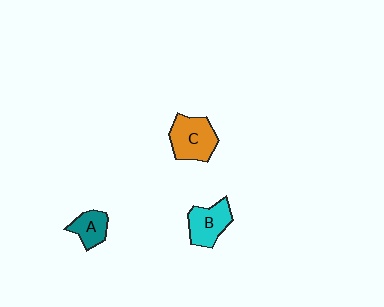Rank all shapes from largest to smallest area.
From largest to smallest: C (orange), B (cyan), A (teal).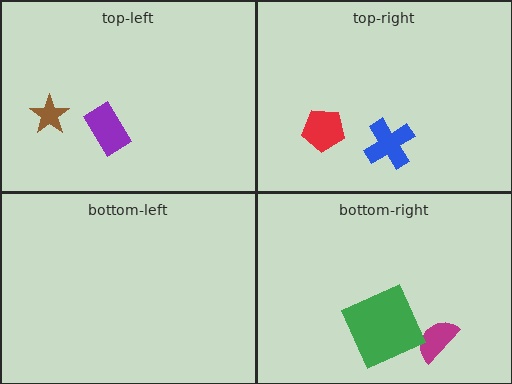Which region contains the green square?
The bottom-right region.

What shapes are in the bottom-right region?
The magenta semicircle, the green square.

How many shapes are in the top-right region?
2.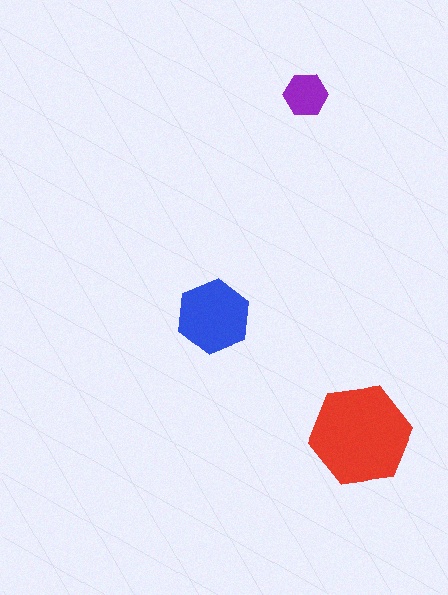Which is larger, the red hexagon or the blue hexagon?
The red one.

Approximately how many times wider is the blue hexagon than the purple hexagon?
About 1.5 times wider.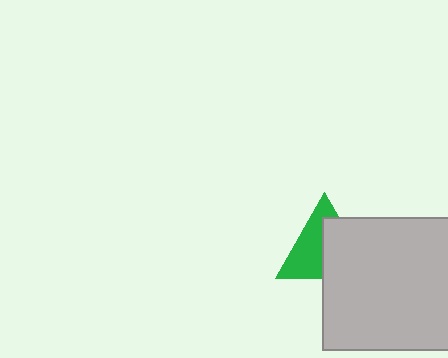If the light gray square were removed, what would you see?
You would see the complete green triangle.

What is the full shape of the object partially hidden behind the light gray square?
The partially hidden object is a green triangle.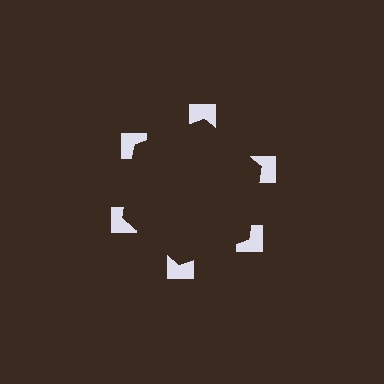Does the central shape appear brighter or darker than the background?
It typically appears slightly darker than the background, even though no actual brightness change is drawn.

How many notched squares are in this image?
There are 6 — one at each vertex of the illusory hexagon.